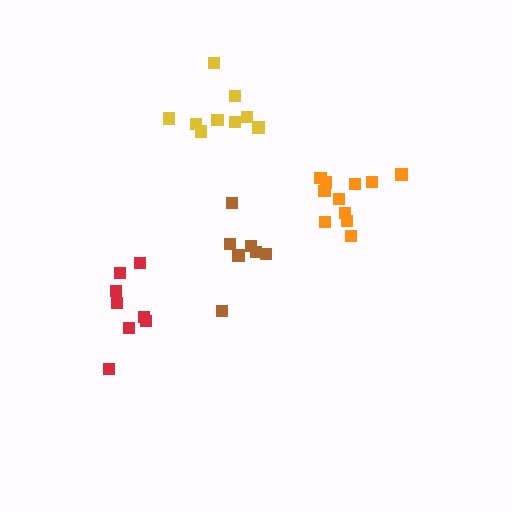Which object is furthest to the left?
The red cluster is leftmost.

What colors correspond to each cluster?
The clusters are colored: red, orange, yellow, brown.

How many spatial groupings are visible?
There are 4 spatial groupings.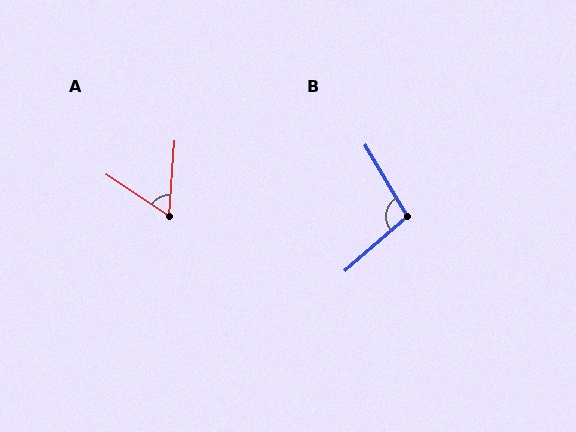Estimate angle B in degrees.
Approximately 100 degrees.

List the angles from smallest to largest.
A (61°), B (100°).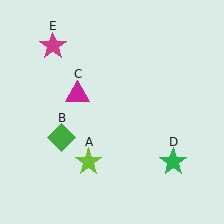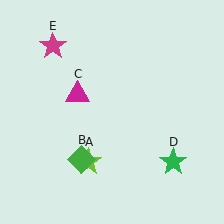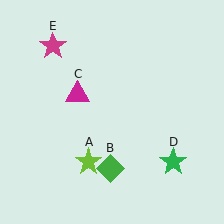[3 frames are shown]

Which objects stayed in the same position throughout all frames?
Lime star (object A) and magenta triangle (object C) and green star (object D) and magenta star (object E) remained stationary.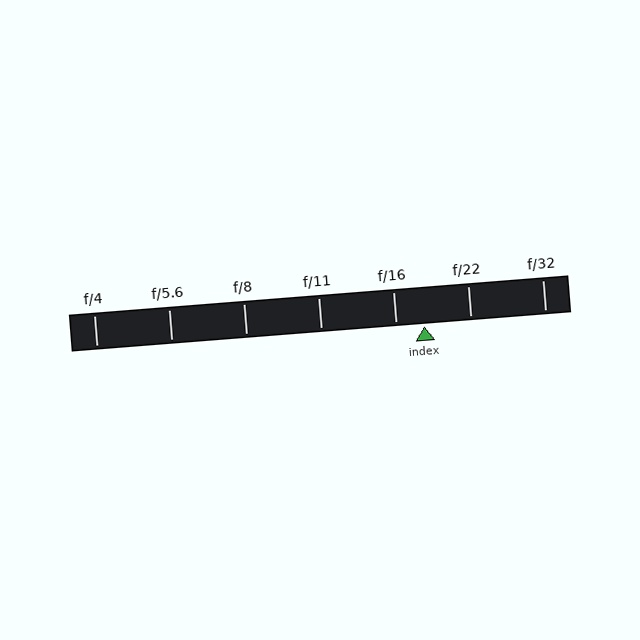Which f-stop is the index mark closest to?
The index mark is closest to f/16.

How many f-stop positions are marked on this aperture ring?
There are 7 f-stop positions marked.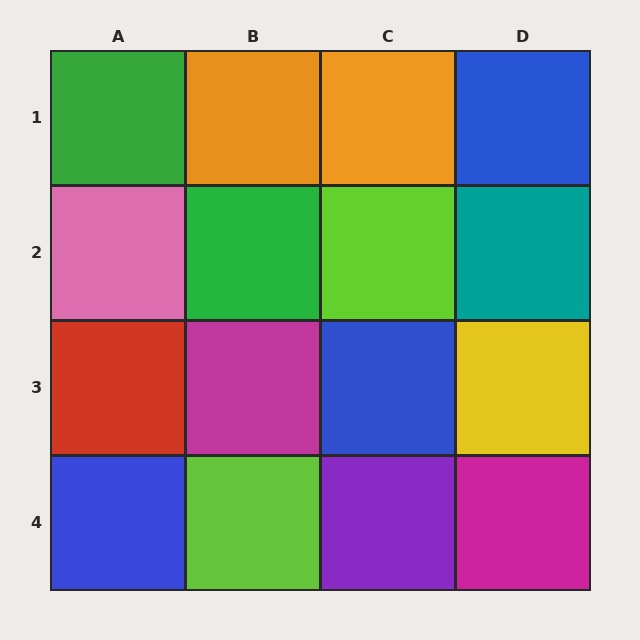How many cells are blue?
3 cells are blue.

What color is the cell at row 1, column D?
Blue.